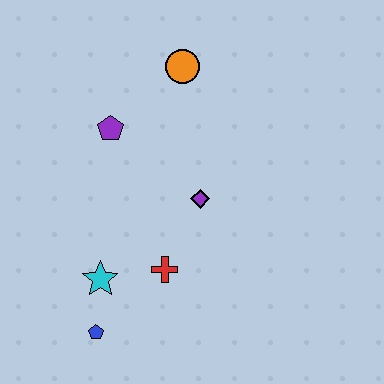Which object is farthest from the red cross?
The orange circle is farthest from the red cross.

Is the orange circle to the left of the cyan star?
No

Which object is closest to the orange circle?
The purple pentagon is closest to the orange circle.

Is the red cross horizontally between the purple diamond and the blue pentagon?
Yes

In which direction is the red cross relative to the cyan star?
The red cross is to the right of the cyan star.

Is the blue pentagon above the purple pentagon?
No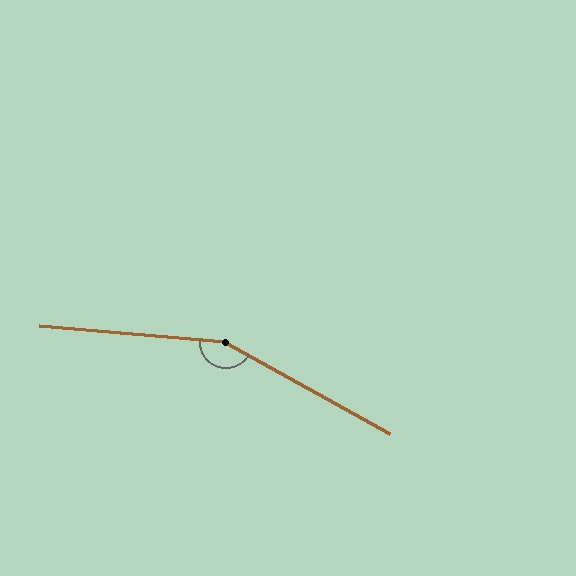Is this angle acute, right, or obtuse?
It is obtuse.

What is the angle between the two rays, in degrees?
Approximately 156 degrees.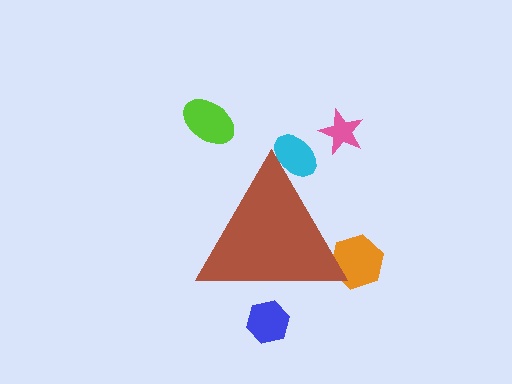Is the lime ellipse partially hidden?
No, the lime ellipse is fully visible.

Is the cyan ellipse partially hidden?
Yes, the cyan ellipse is partially hidden behind the brown triangle.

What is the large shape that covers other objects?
A brown triangle.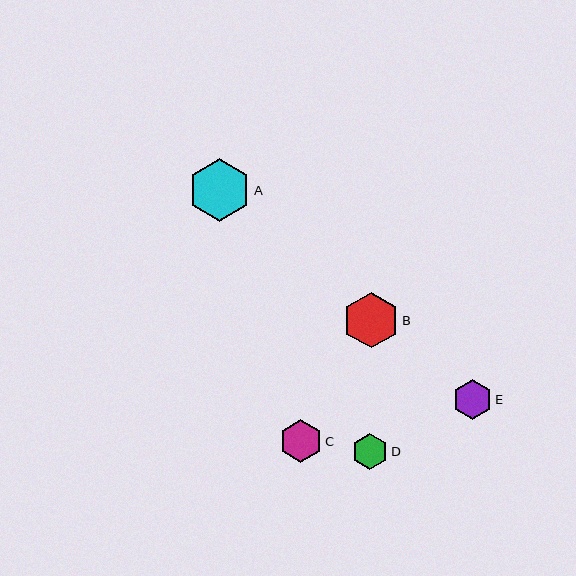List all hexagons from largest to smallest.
From largest to smallest: A, B, C, E, D.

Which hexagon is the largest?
Hexagon A is the largest with a size of approximately 62 pixels.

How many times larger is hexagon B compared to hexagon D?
Hexagon B is approximately 1.5 times the size of hexagon D.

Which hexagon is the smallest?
Hexagon D is the smallest with a size of approximately 36 pixels.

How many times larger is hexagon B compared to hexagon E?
Hexagon B is approximately 1.4 times the size of hexagon E.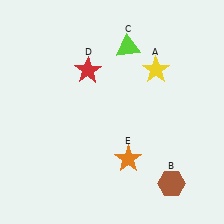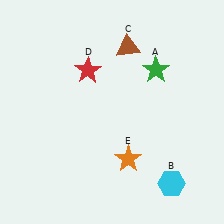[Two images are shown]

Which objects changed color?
A changed from yellow to green. B changed from brown to cyan. C changed from lime to brown.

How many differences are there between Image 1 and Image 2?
There are 3 differences between the two images.